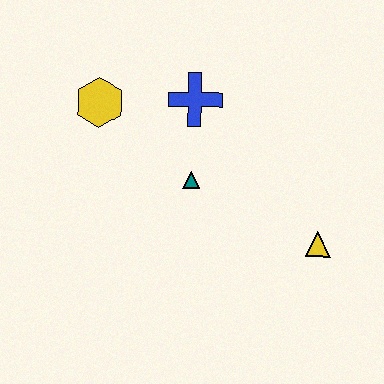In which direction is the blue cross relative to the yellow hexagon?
The blue cross is to the right of the yellow hexagon.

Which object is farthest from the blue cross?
The yellow triangle is farthest from the blue cross.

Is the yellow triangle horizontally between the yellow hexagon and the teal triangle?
No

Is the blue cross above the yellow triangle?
Yes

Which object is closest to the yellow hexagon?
The blue cross is closest to the yellow hexagon.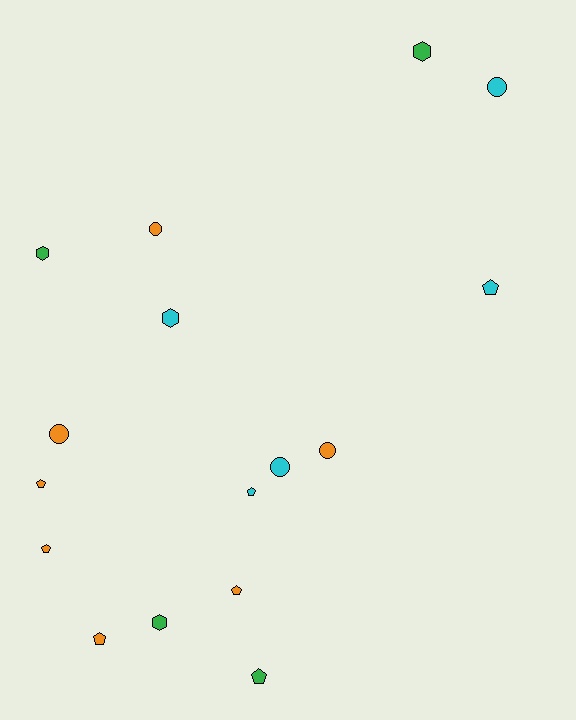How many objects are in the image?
There are 16 objects.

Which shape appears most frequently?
Pentagon, with 7 objects.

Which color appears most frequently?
Orange, with 7 objects.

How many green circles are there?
There are no green circles.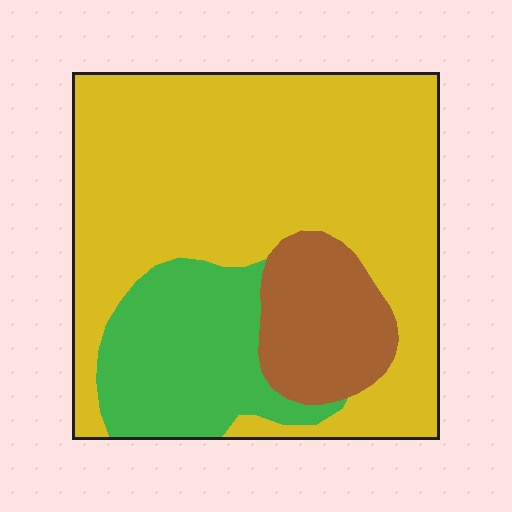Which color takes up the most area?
Yellow, at roughly 65%.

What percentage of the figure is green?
Green covers roughly 20% of the figure.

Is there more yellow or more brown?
Yellow.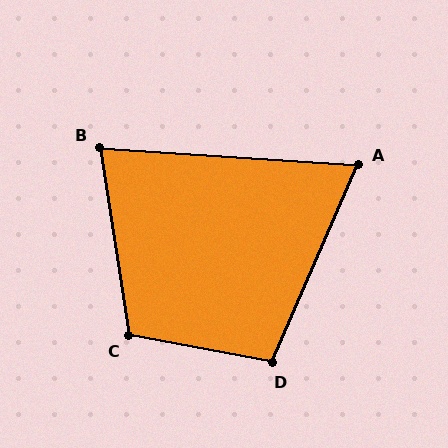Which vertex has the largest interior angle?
C, at approximately 109 degrees.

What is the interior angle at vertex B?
Approximately 77 degrees (acute).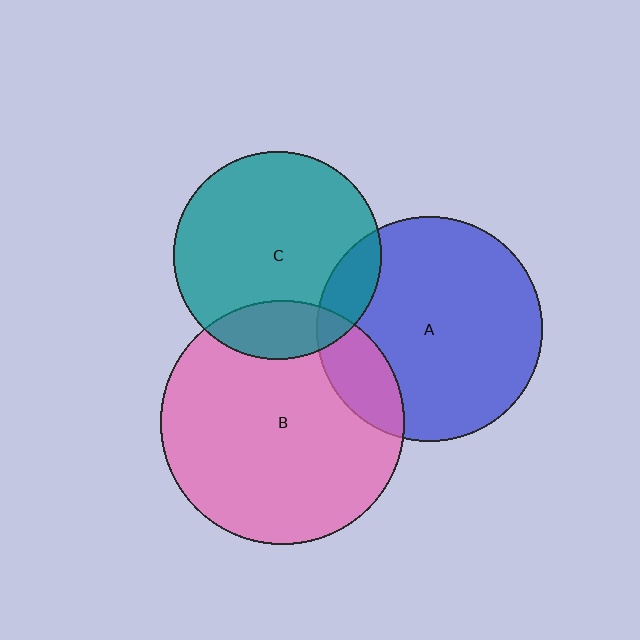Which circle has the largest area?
Circle B (pink).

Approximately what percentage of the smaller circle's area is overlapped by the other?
Approximately 15%.